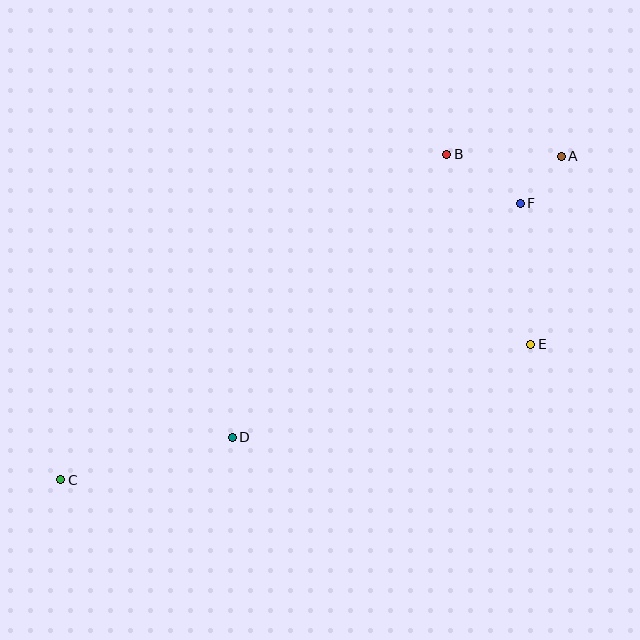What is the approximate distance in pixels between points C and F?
The distance between C and F is approximately 536 pixels.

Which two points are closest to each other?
Points A and F are closest to each other.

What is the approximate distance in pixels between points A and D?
The distance between A and D is approximately 433 pixels.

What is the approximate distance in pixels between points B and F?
The distance between B and F is approximately 88 pixels.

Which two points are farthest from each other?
Points A and C are farthest from each other.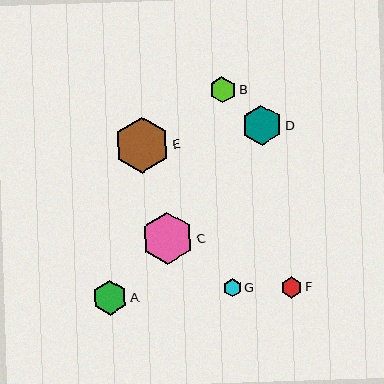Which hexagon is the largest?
Hexagon E is the largest with a size of approximately 55 pixels.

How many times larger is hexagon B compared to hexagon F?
Hexagon B is approximately 1.2 times the size of hexagon F.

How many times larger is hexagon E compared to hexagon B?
Hexagon E is approximately 2.1 times the size of hexagon B.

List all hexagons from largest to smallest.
From largest to smallest: E, C, D, A, B, F, G.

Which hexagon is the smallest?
Hexagon G is the smallest with a size of approximately 18 pixels.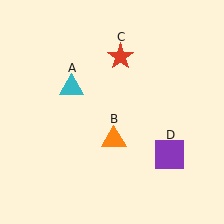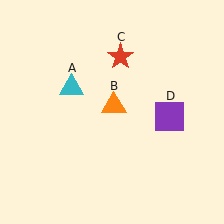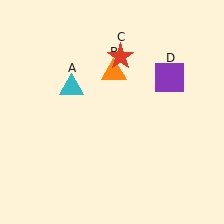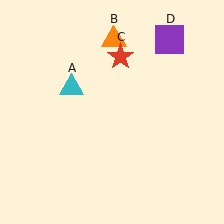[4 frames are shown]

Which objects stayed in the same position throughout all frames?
Cyan triangle (object A) and red star (object C) remained stationary.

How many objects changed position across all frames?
2 objects changed position: orange triangle (object B), purple square (object D).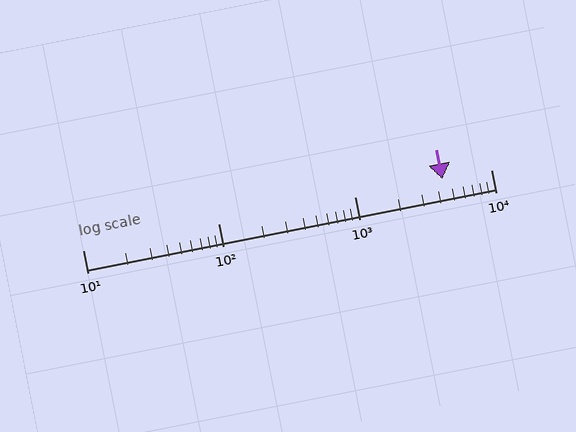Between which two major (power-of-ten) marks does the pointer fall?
The pointer is between 1000 and 10000.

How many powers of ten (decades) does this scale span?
The scale spans 3 decades, from 10 to 10000.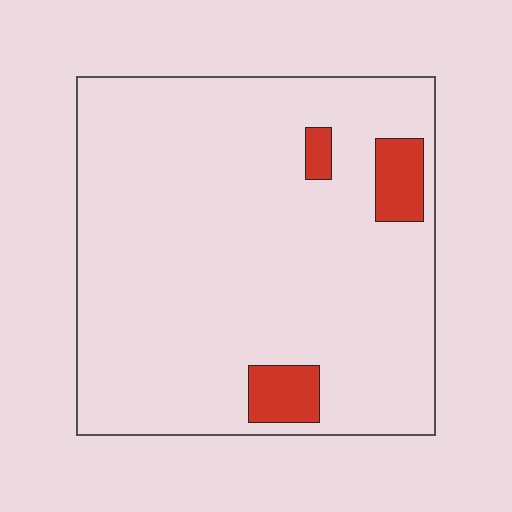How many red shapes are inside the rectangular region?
3.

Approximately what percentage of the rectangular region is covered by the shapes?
Approximately 10%.